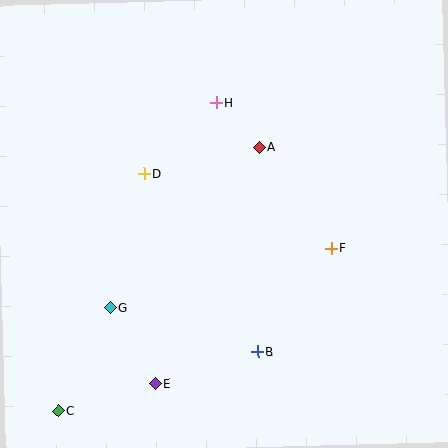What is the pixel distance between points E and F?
The distance between E and F is 222 pixels.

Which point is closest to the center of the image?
Point A at (259, 147) is closest to the center.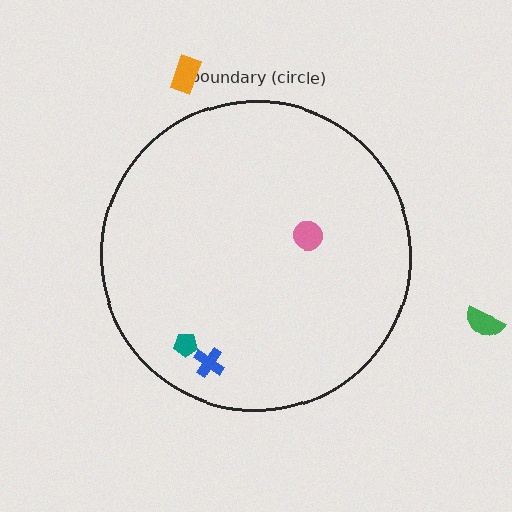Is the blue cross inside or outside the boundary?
Inside.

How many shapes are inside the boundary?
3 inside, 2 outside.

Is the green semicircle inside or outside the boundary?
Outside.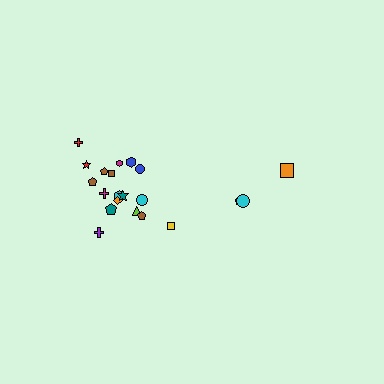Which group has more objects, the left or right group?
The left group.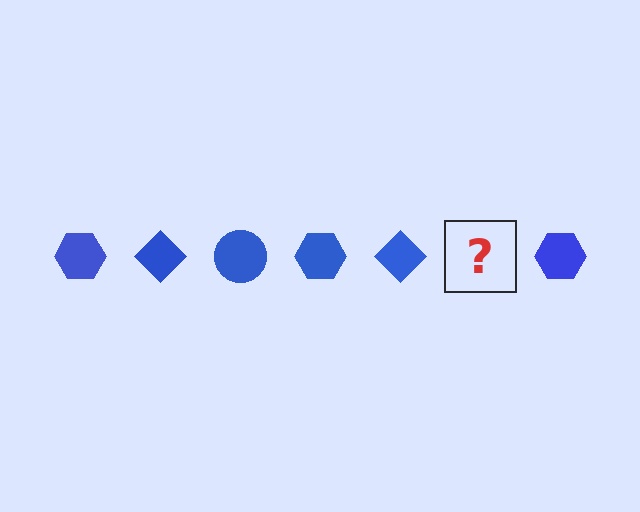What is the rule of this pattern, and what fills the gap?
The rule is that the pattern cycles through hexagon, diamond, circle shapes in blue. The gap should be filled with a blue circle.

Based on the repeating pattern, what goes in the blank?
The blank should be a blue circle.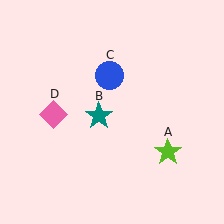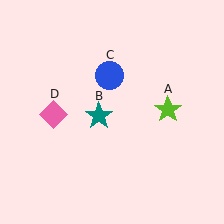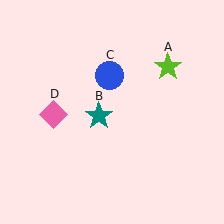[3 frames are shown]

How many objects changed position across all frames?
1 object changed position: lime star (object A).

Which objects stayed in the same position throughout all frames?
Teal star (object B) and blue circle (object C) and pink diamond (object D) remained stationary.